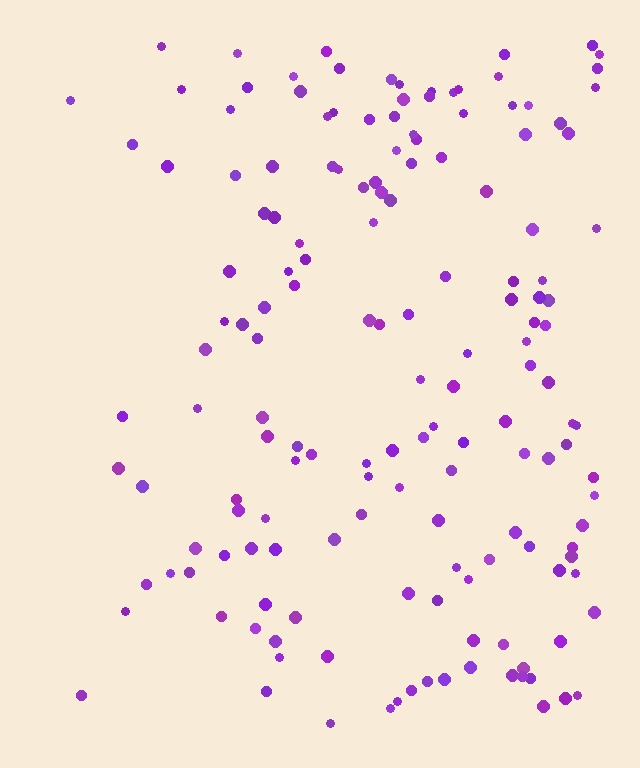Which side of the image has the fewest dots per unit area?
The left.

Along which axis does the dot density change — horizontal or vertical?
Horizontal.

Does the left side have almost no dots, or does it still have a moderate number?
Still a moderate number, just noticeably fewer than the right.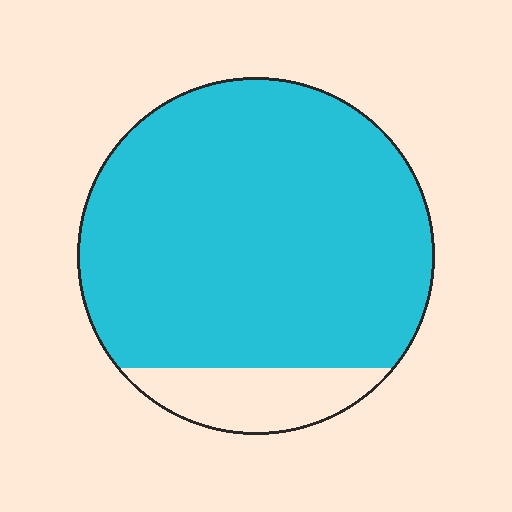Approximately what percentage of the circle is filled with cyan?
Approximately 85%.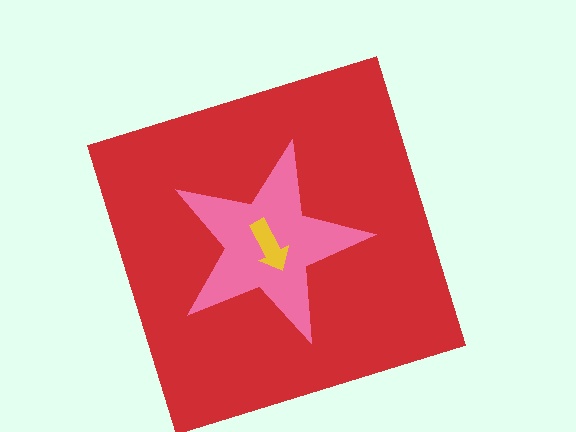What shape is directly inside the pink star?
The yellow arrow.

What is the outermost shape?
The red square.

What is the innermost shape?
The yellow arrow.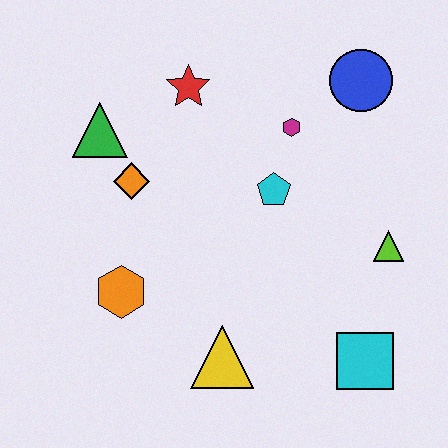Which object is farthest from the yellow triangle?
The blue circle is farthest from the yellow triangle.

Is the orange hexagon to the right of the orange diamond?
No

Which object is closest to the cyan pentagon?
The magenta hexagon is closest to the cyan pentagon.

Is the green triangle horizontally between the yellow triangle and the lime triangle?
No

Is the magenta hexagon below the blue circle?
Yes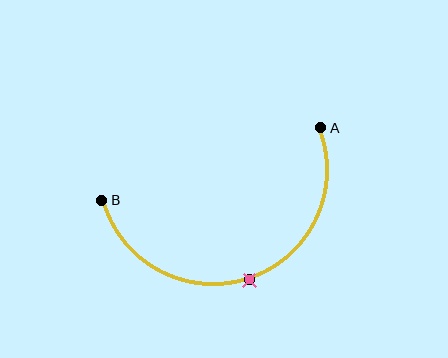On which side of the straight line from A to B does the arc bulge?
The arc bulges below the straight line connecting A and B.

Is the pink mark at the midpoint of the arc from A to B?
Yes. The pink mark lies on the arc at equal arc-length from both A and B — it is the arc midpoint.